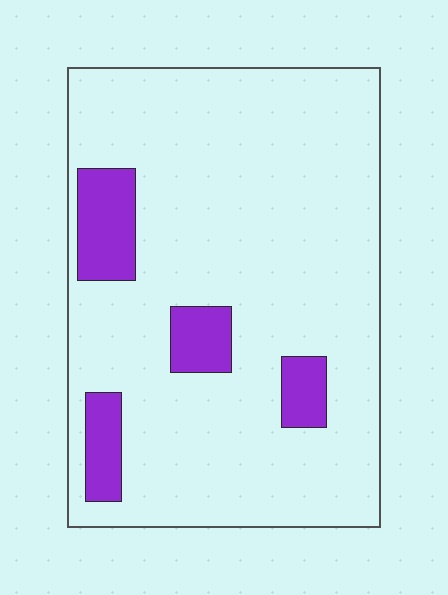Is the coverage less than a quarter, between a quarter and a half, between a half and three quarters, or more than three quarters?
Less than a quarter.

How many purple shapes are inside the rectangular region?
4.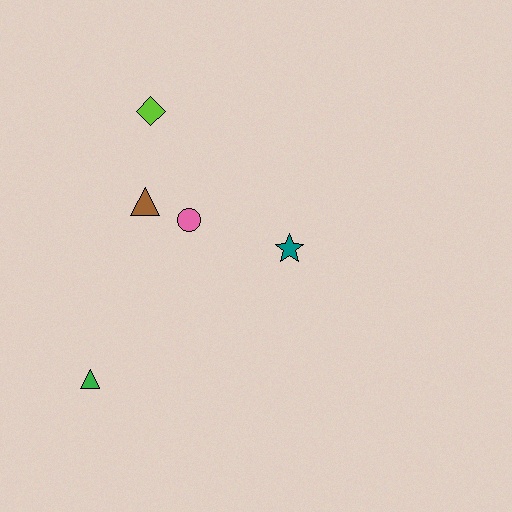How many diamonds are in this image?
There is 1 diamond.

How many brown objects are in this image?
There is 1 brown object.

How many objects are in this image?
There are 5 objects.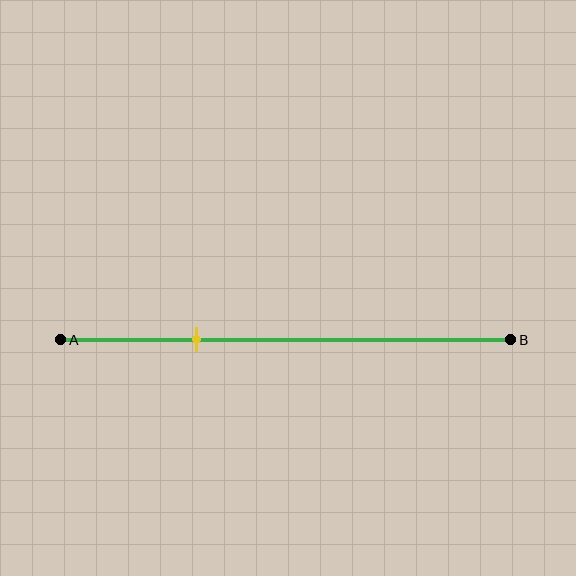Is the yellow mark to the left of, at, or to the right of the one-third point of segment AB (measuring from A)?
The yellow mark is to the left of the one-third point of segment AB.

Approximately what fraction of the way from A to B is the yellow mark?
The yellow mark is approximately 30% of the way from A to B.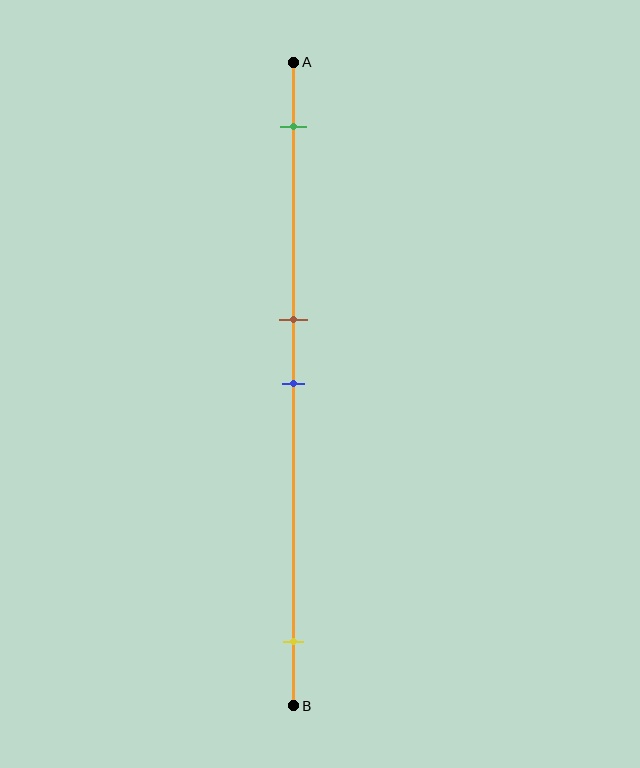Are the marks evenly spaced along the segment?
No, the marks are not evenly spaced.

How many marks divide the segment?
There are 4 marks dividing the segment.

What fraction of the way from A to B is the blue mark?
The blue mark is approximately 50% (0.5) of the way from A to B.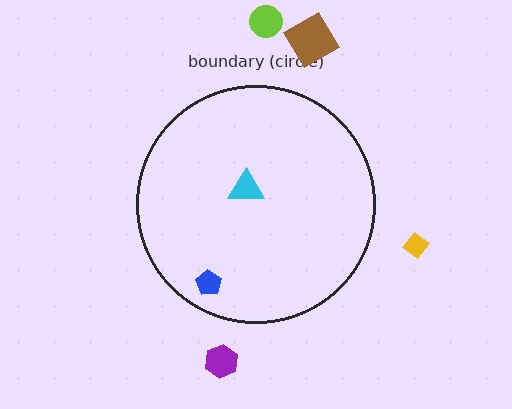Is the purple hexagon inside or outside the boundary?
Outside.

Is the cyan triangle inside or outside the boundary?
Inside.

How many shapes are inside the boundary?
2 inside, 4 outside.